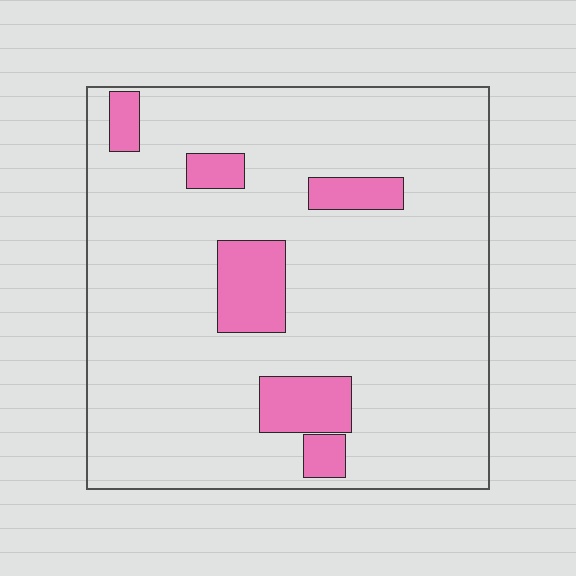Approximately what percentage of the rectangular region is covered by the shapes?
Approximately 15%.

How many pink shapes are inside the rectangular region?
6.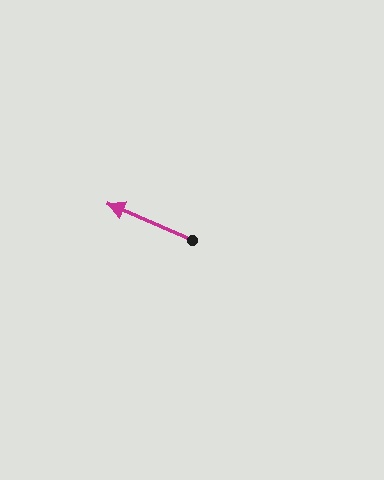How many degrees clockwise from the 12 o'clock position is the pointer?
Approximately 293 degrees.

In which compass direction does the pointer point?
Northwest.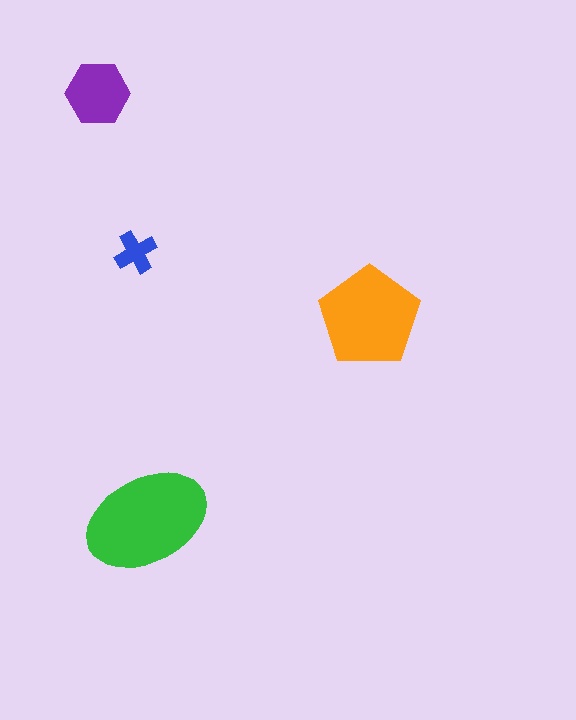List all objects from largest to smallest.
The green ellipse, the orange pentagon, the purple hexagon, the blue cross.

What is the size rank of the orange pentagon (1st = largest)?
2nd.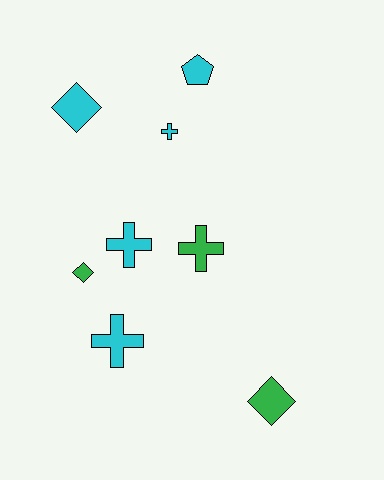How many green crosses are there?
There is 1 green cross.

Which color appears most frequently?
Cyan, with 5 objects.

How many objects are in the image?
There are 8 objects.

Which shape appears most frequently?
Cross, with 4 objects.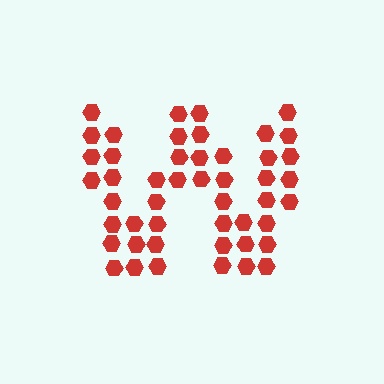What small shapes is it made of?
It is made of small hexagons.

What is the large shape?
The large shape is the letter W.